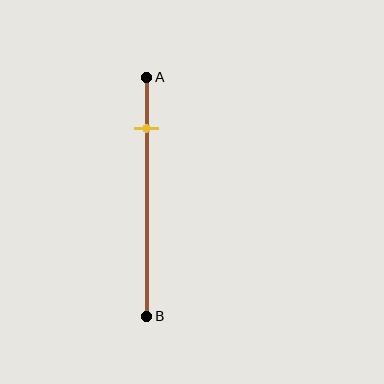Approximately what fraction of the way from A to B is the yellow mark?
The yellow mark is approximately 20% of the way from A to B.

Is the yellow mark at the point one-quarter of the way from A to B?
No, the mark is at about 20% from A, not at the 25% one-quarter point.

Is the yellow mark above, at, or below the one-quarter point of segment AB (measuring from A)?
The yellow mark is above the one-quarter point of segment AB.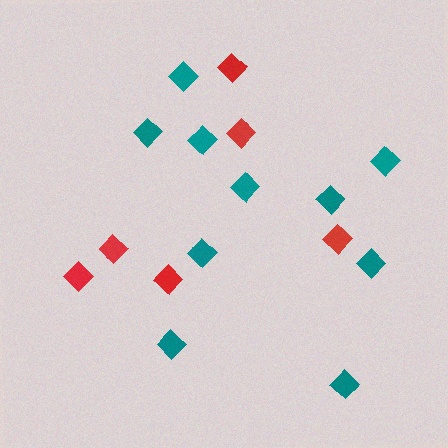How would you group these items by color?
There are 2 groups: one group of red diamonds (6) and one group of teal diamonds (10).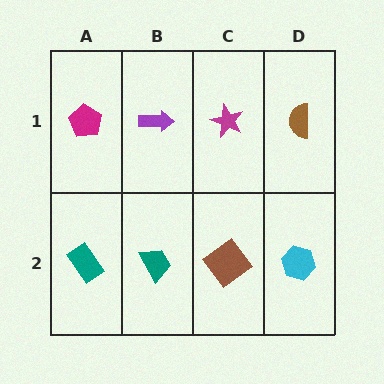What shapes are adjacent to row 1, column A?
A teal rectangle (row 2, column A), a purple arrow (row 1, column B).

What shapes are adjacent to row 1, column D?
A cyan hexagon (row 2, column D), a magenta star (row 1, column C).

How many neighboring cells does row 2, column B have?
3.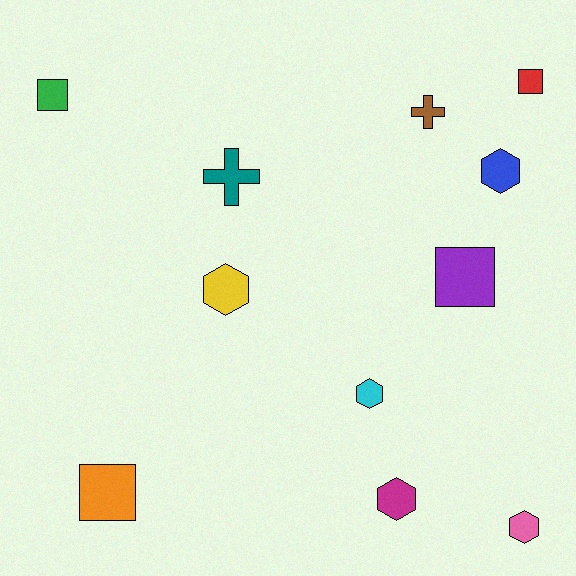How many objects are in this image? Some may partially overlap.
There are 11 objects.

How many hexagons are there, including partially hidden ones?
There are 5 hexagons.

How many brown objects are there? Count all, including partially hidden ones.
There is 1 brown object.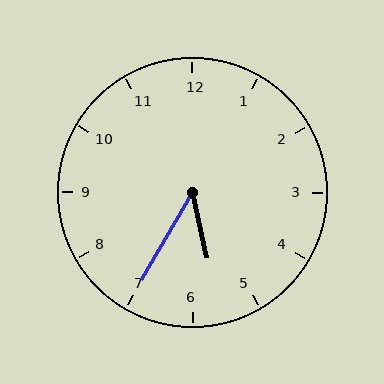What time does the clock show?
5:35.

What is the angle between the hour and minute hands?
Approximately 42 degrees.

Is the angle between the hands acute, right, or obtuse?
It is acute.